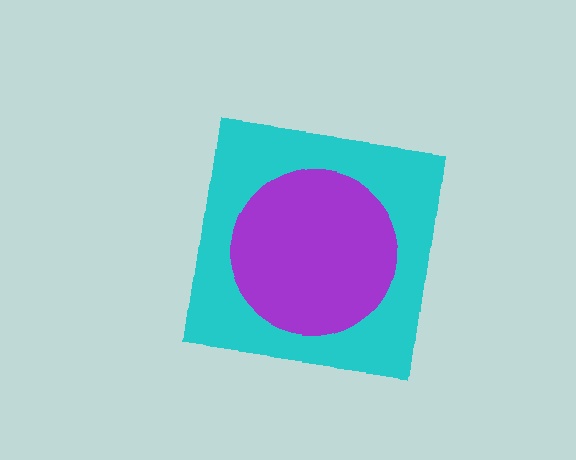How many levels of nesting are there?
2.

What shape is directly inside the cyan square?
The purple circle.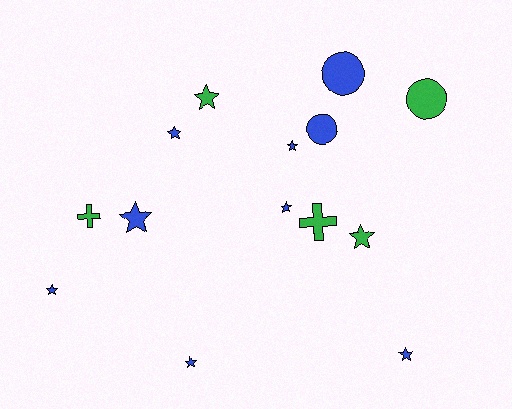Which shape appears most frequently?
Star, with 9 objects.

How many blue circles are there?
There are 2 blue circles.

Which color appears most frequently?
Blue, with 9 objects.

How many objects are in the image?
There are 14 objects.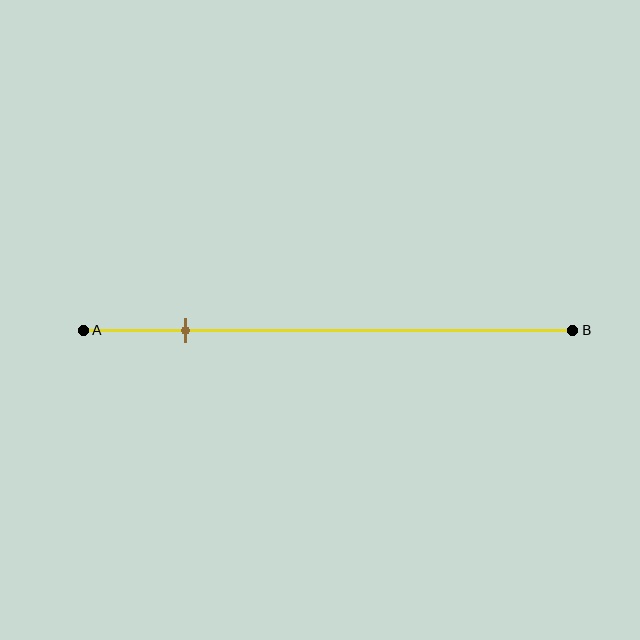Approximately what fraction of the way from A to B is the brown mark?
The brown mark is approximately 20% of the way from A to B.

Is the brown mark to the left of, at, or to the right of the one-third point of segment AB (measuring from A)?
The brown mark is to the left of the one-third point of segment AB.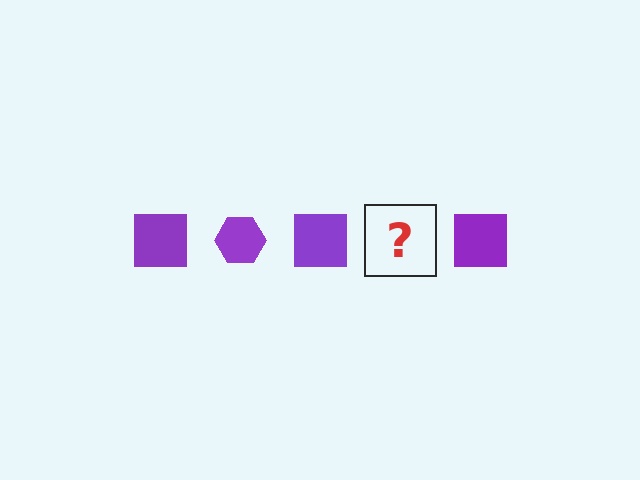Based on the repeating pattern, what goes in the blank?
The blank should be a purple hexagon.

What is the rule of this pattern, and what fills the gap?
The rule is that the pattern cycles through square, hexagon shapes in purple. The gap should be filled with a purple hexagon.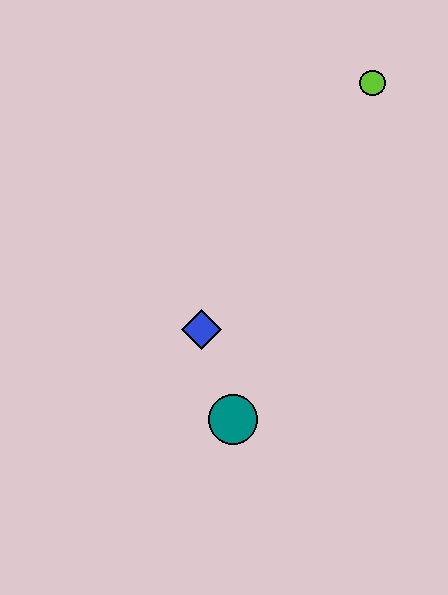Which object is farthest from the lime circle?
The teal circle is farthest from the lime circle.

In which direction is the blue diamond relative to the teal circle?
The blue diamond is above the teal circle.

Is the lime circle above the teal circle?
Yes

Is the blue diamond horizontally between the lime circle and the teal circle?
No